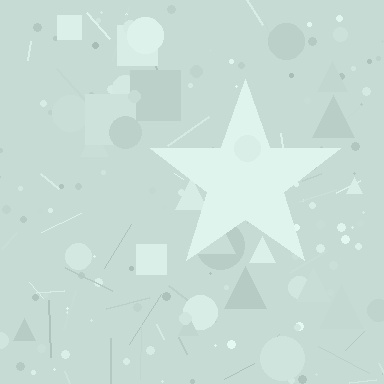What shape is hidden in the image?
A star is hidden in the image.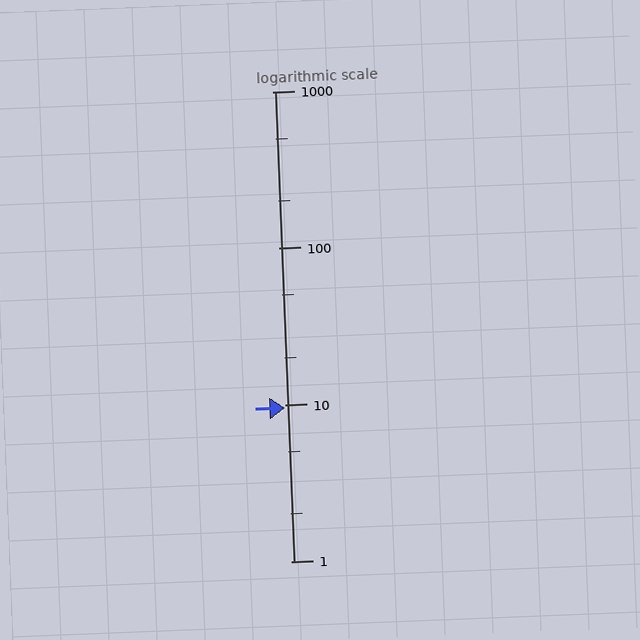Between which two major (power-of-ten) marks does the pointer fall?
The pointer is between 1 and 10.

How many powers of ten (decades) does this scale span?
The scale spans 3 decades, from 1 to 1000.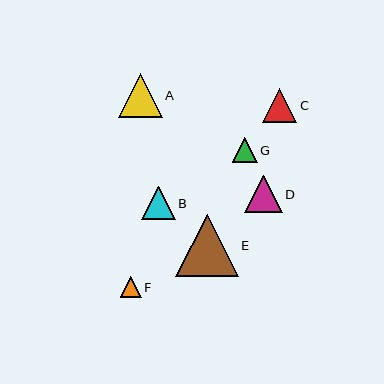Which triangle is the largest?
Triangle E is the largest with a size of approximately 63 pixels.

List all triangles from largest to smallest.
From largest to smallest: E, A, D, C, B, G, F.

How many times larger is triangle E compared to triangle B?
Triangle E is approximately 1.9 times the size of triangle B.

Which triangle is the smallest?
Triangle F is the smallest with a size of approximately 21 pixels.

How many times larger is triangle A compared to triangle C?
Triangle A is approximately 1.3 times the size of triangle C.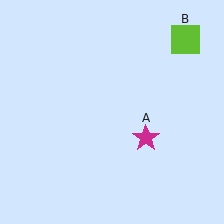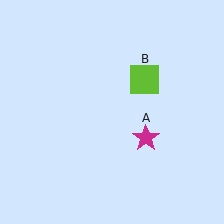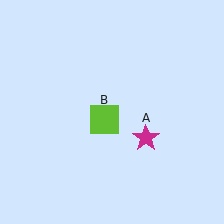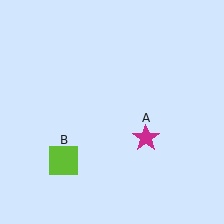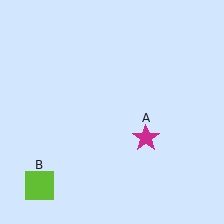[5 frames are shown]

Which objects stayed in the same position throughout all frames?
Magenta star (object A) remained stationary.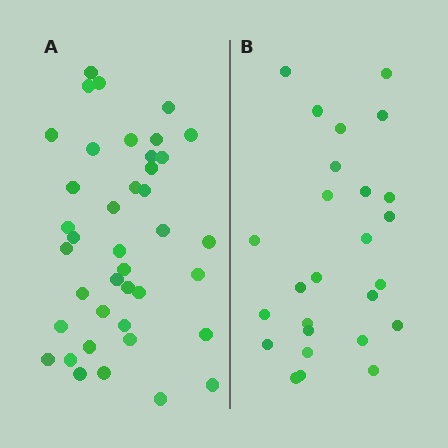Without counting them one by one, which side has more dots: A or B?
Region A (the left region) has more dots.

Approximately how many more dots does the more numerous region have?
Region A has approximately 15 more dots than region B.